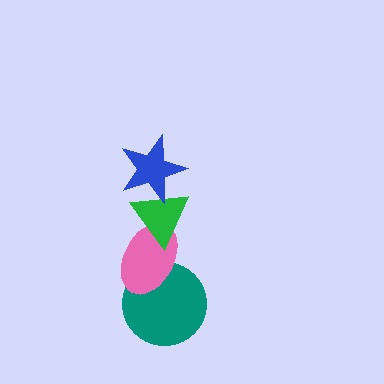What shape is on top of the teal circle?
The pink ellipse is on top of the teal circle.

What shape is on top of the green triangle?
The blue star is on top of the green triangle.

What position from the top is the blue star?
The blue star is 1st from the top.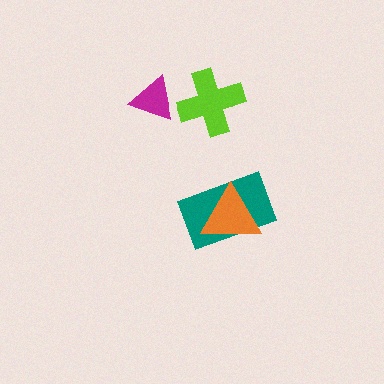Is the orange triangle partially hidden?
No, no other shape covers it.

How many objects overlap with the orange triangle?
1 object overlaps with the orange triangle.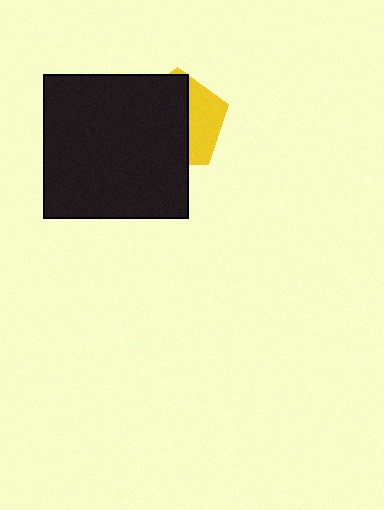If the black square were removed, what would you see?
You would see the complete yellow pentagon.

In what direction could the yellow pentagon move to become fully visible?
The yellow pentagon could move right. That would shift it out from behind the black square entirely.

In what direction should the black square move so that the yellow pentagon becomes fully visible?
The black square should move left. That is the shortest direction to clear the overlap and leave the yellow pentagon fully visible.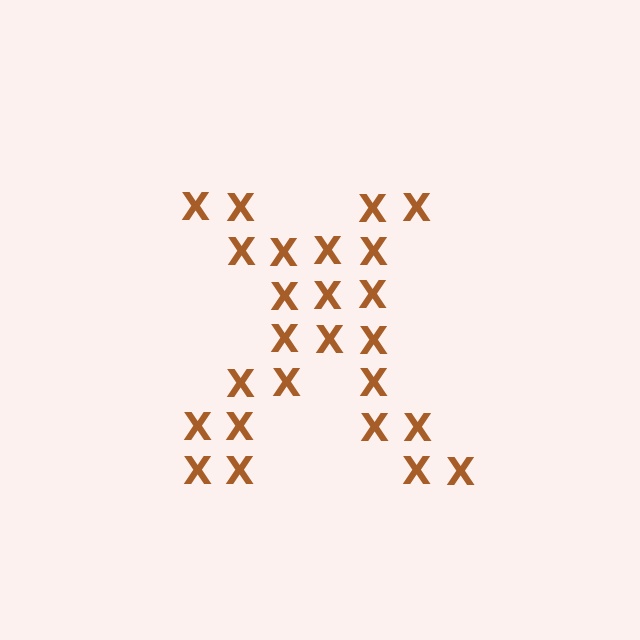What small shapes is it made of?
It is made of small letter X's.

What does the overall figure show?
The overall figure shows the letter X.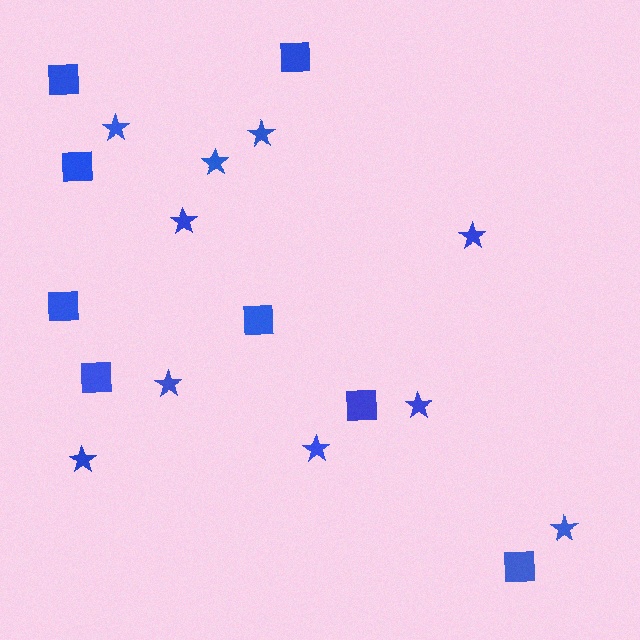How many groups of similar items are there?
There are 2 groups: one group of squares (8) and one group of stars (10).